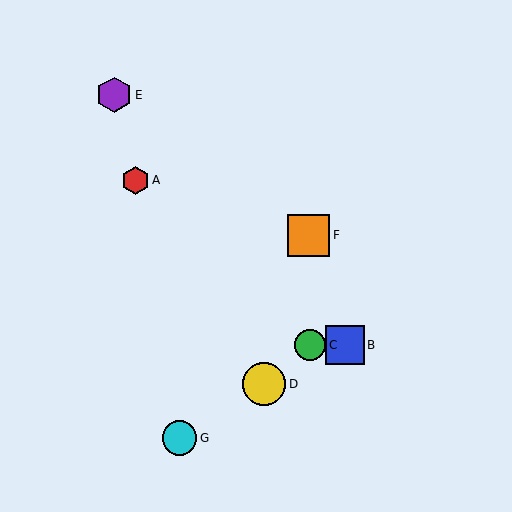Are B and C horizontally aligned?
Yes, both are at y≈345.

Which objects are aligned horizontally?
Objects B, C are aligned horizontally.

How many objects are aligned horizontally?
2 objects (B, C) are aligned horizontally.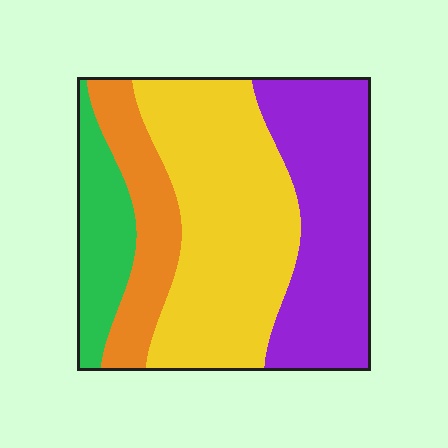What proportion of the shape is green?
Green covers roughly 15% of the shape.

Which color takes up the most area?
Yellow, at roughly 40%.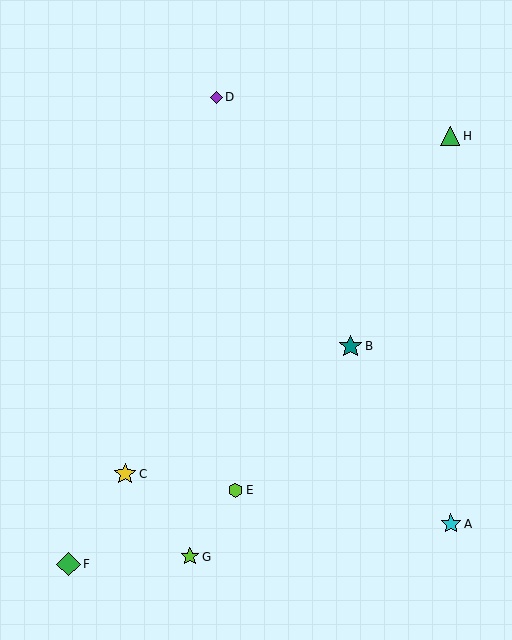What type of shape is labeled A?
Shape A is a cyan star.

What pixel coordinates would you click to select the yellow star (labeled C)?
Click at (125, 474) to select the yellow star C.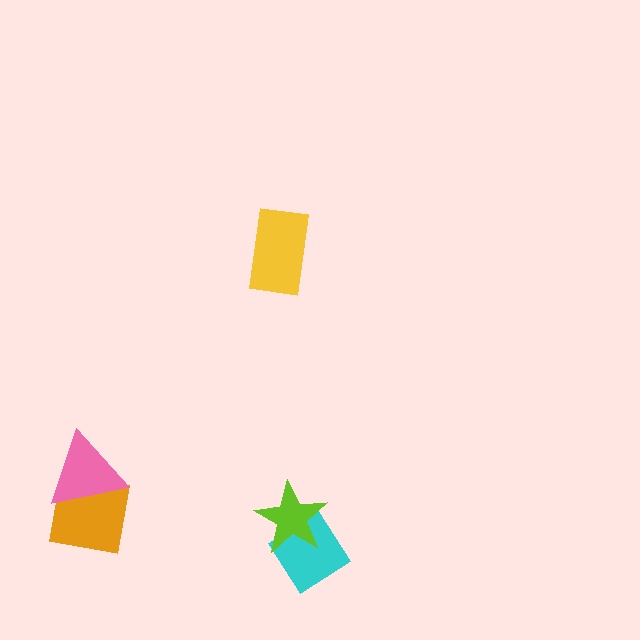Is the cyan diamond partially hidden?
Yes, it is partially covered by another shape.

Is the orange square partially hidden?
Yes, it is partially covered by another shape.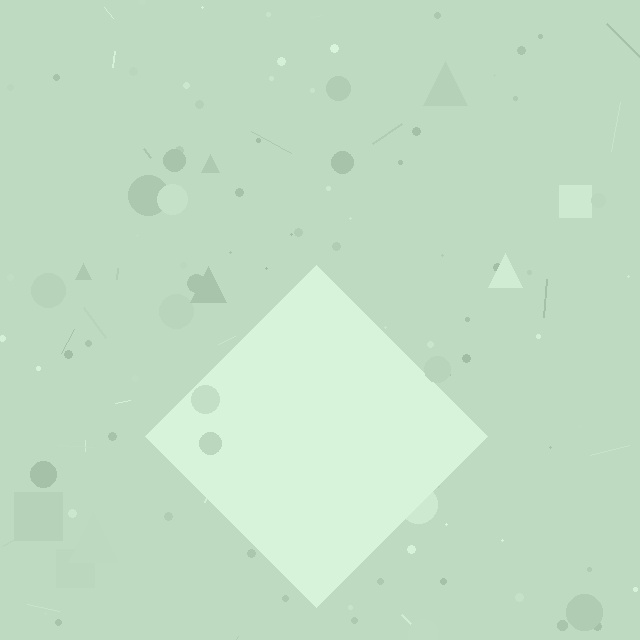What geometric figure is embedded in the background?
A diamond is embedded in the background.